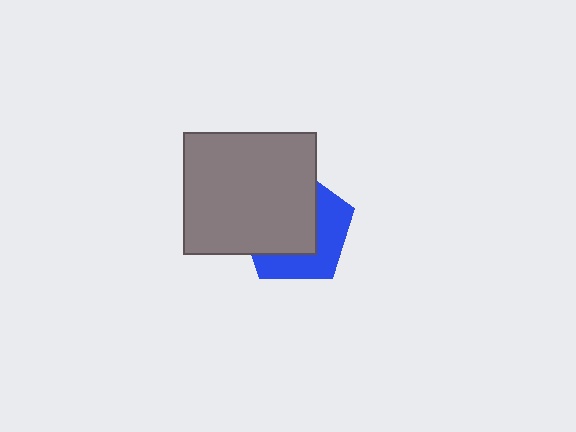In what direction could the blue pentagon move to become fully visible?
The blue pentagon could move toward the lower-right. That would shift it out from behind the gray rectangle entirely.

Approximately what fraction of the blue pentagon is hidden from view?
Roughly 59% of the blue pentagon is hidden behind the gray rectangle.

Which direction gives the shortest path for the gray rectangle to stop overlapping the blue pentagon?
Moving toward the upper-left gives the shortest separation.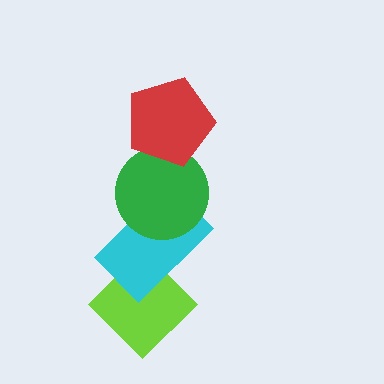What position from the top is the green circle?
The green circle is 2nd from the top.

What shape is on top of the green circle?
The red pentagon is on top of the green circle.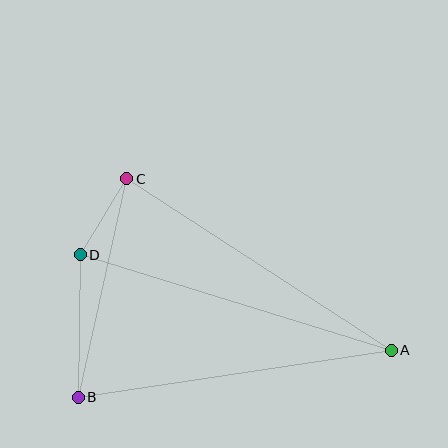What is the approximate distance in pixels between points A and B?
The distance between A and B is approximately 317 pixels.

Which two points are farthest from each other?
Points A and D are farthest from each other.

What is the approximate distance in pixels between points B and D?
The distance between B and D is approximately 143 pixels.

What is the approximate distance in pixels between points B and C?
The distance between B and C is approximately 224 pixels.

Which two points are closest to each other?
Points C and D are closest to each other.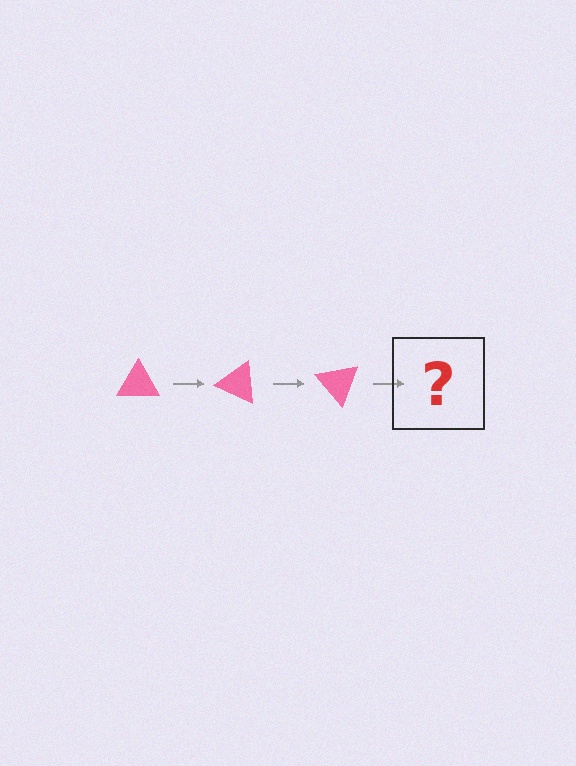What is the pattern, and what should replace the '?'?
The pattern is that the triangle rotates 25 degrees each step. The '?' should be a pink triangle rotated 75 degrees.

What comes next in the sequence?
The next element should be a pink triangle rotated 75 degrees.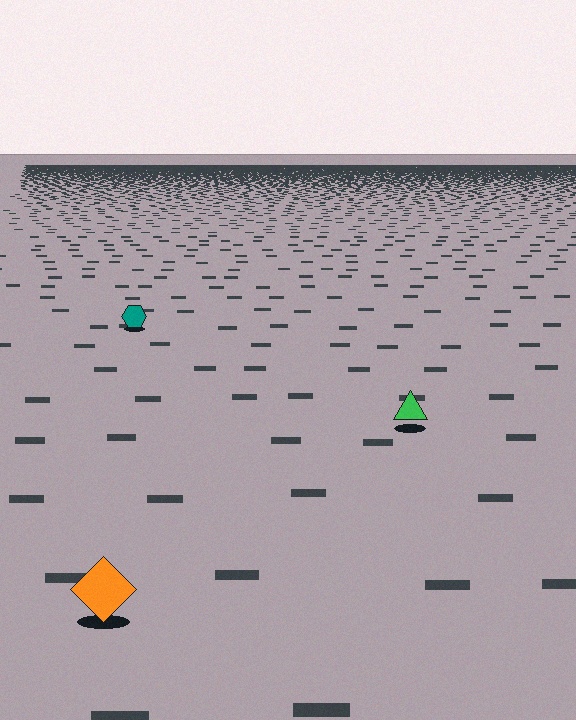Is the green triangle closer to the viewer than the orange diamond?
No. The orange diamond is closer — you can tell from the texture gradient: the ground texture is coarser near it.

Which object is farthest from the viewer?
The teal hexagon is farthest from the viewer. It appears smaller and the ground texture around it is denser.